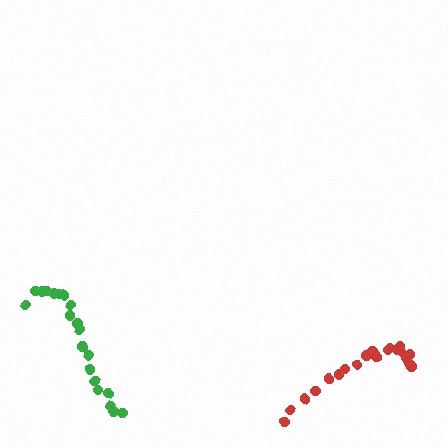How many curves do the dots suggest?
There are 2 distinct paths.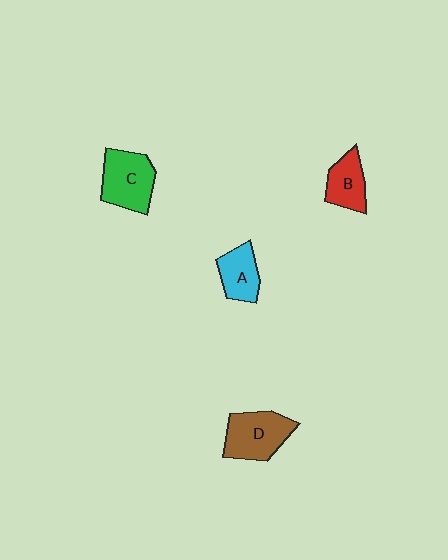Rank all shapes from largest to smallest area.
From largest to smallest: D (brown), C (green), B (red), A (cyan).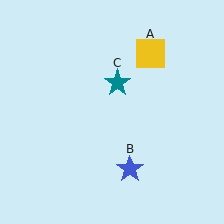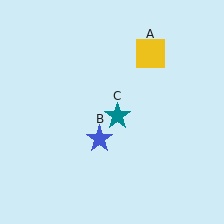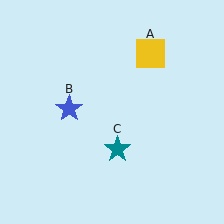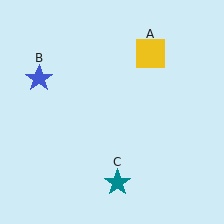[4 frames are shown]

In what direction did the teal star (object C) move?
The teal star (object C) moved down.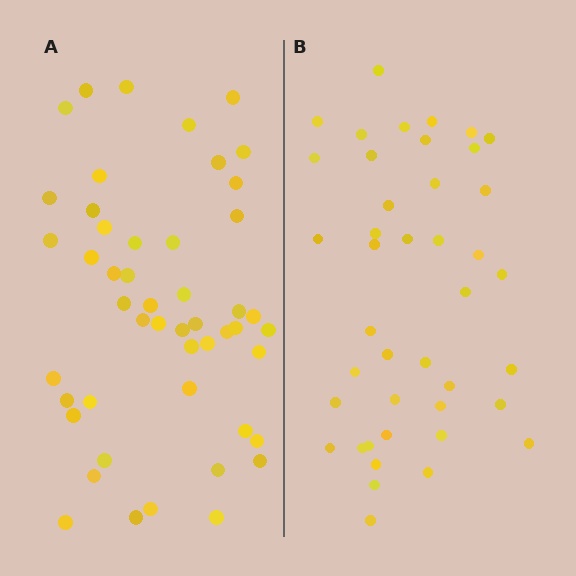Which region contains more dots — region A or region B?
Region A (the left region) has more dots.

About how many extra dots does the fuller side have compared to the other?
Region A has roughly 8 or so more dots than region B.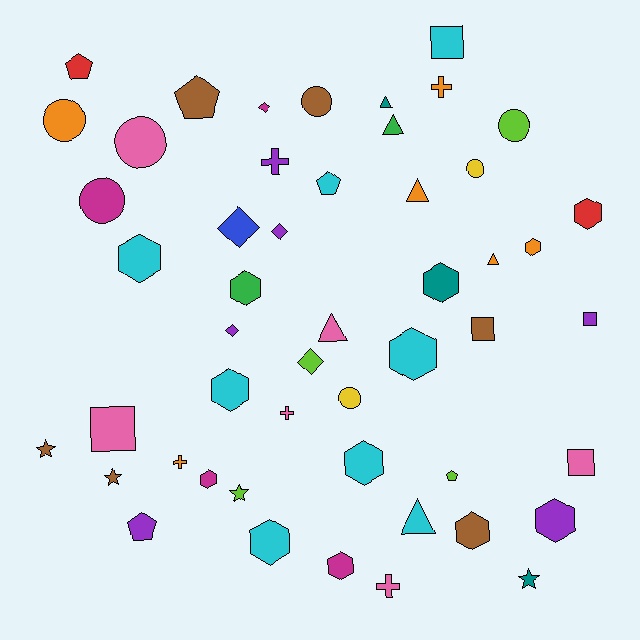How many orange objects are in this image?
There are 6 orange objects.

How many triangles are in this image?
There are 6 triangles.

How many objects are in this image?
There are 50 objects.